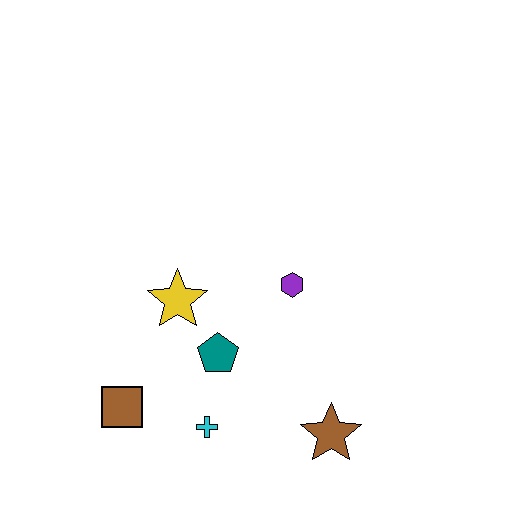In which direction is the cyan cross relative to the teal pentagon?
The cyan cross is below the teal pentagon.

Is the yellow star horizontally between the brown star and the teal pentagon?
No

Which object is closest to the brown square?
The cyan cross is closest to the brown square.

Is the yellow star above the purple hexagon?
No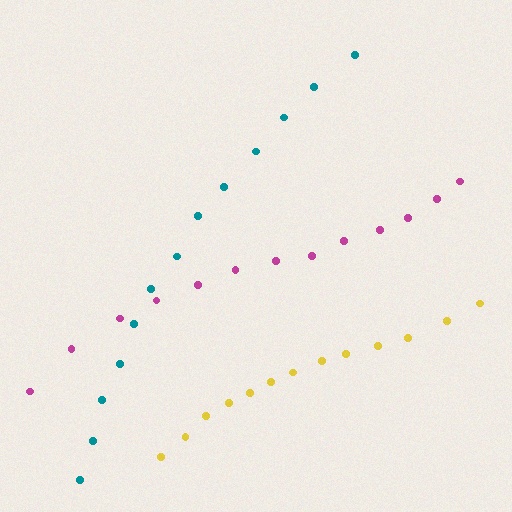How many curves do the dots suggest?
There are 3 distinct paths.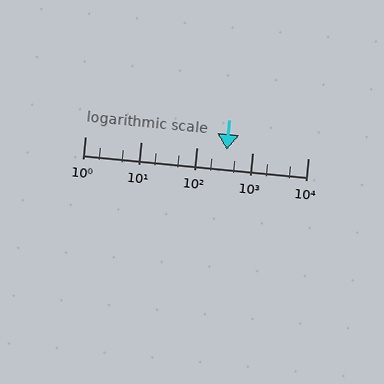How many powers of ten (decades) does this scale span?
The scale spans 4 decades, from 1 to 10000.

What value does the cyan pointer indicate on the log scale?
The pointer indicates approximately 350.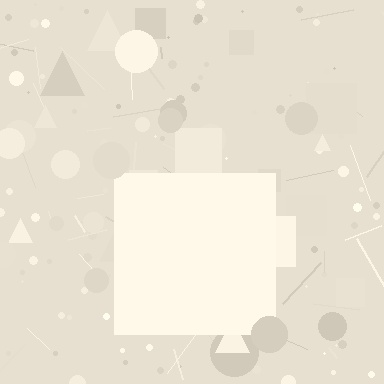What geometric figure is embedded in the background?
A square is embedded in the background.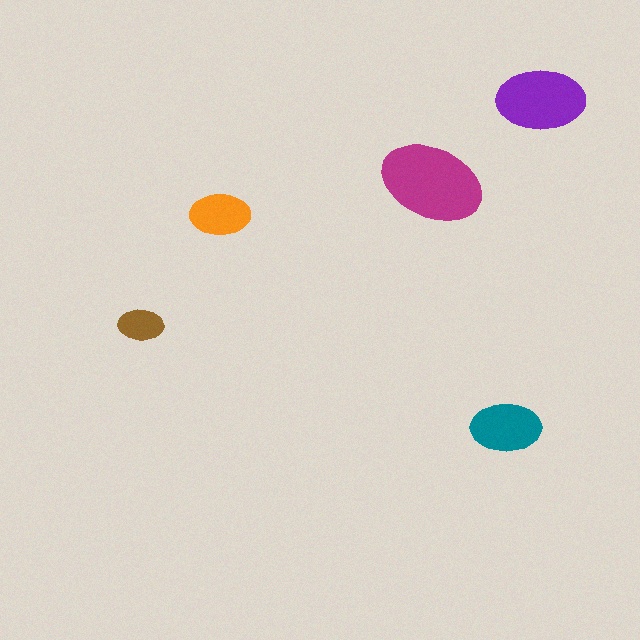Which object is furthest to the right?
The purple ellipse is rightmost.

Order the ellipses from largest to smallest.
the magenta one, the purple one, the teal one, the orange one, the brown one.